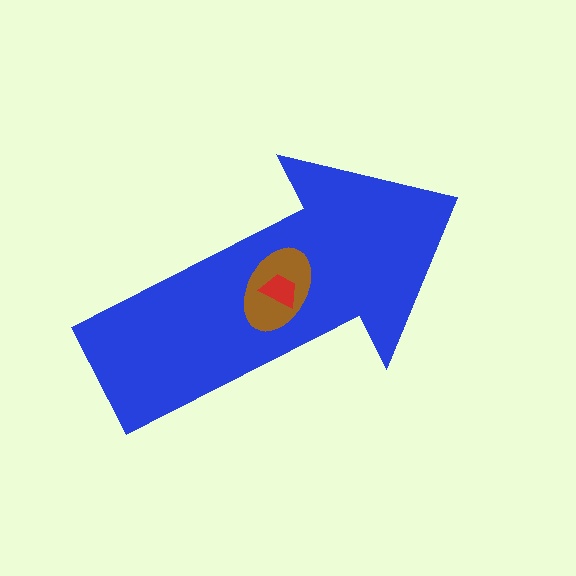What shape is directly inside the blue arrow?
The brown ellipse.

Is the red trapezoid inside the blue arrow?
Yes.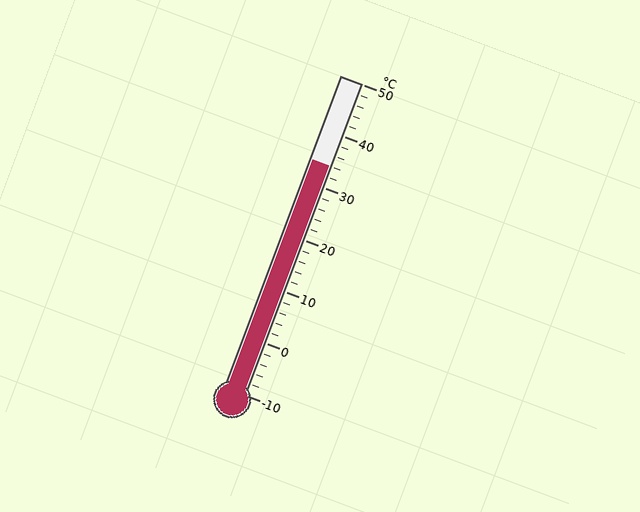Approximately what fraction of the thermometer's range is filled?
The thermometer is filled to approximately 75% of its range.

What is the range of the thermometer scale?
The thermometer scale ranges from -10°C to 50°C.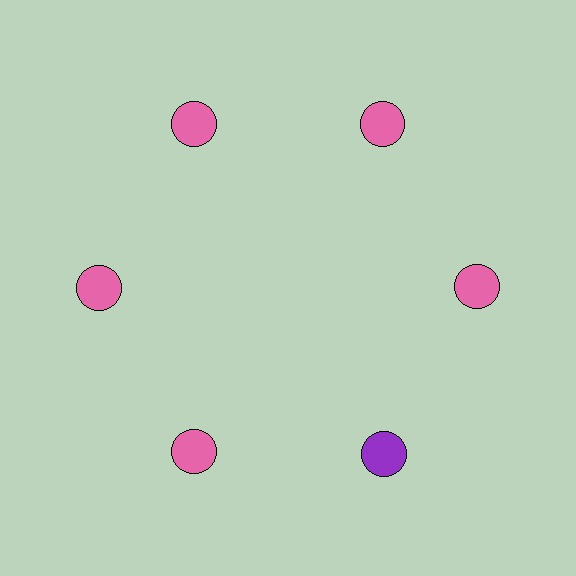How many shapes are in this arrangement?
There are 6 shapes arranged in a ring pattern.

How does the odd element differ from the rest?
It has a different color: purple instead of pink.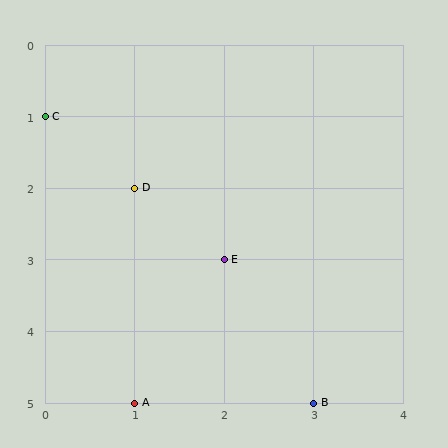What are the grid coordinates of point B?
Point B is at grid coordinates (3, 5).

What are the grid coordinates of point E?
Point E is at grid coordinates (2, 3).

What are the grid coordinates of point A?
Point A is at grid coordinates (1, 5).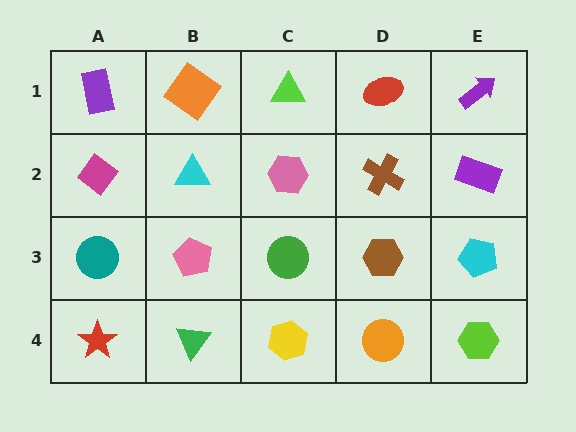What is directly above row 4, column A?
A teal circle.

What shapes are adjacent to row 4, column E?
A cyan pentagon (row 3, column E), an orange circle (row 4, column D).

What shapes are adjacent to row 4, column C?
A green circle (row 3, column C), a green triangle (row 4, column B), an orange circle (row 4, column D).